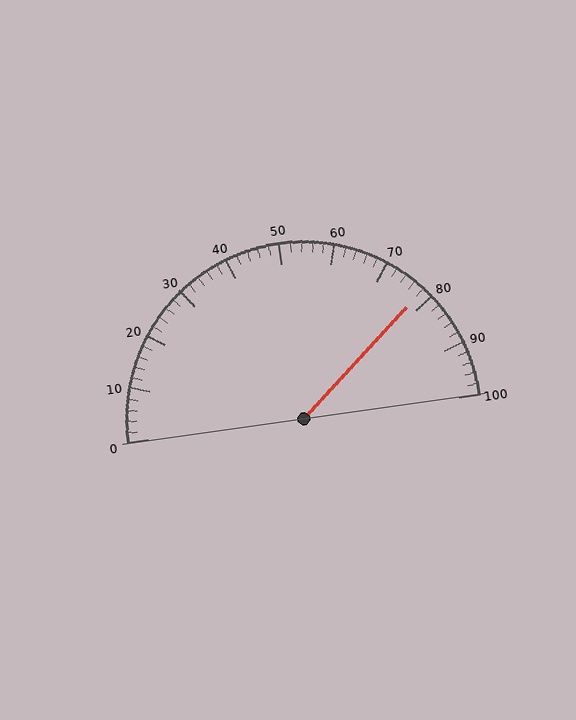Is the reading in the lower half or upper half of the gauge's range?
The reading is in the upper half of the range (0 to 100).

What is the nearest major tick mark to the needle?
The nearest major tick mark is 80.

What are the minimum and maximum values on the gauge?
The gauge ranges from 0 to 100.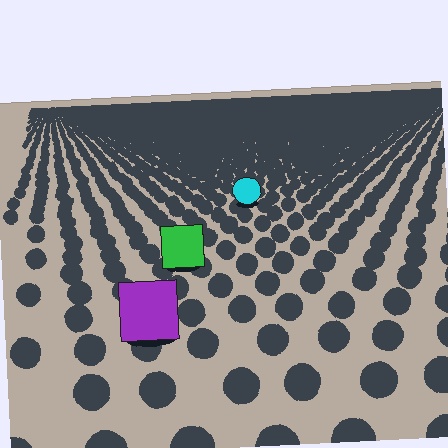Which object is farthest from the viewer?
The cyan circle is farthest from the viewer. It appears smaller and the ground texture around it is denser.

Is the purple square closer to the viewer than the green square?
Yes. The purple square is closer — you can tell from the texture gradient: the ground texture is coarser near it.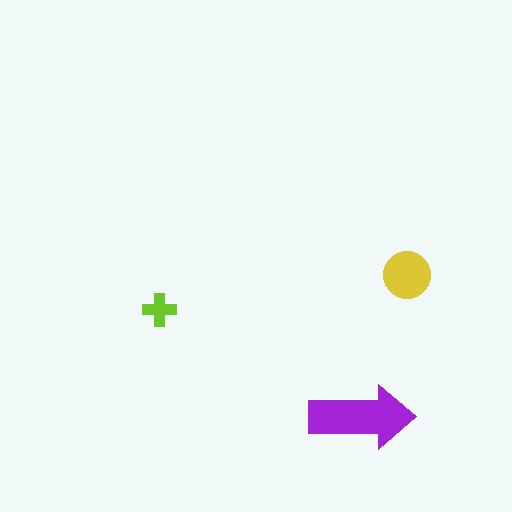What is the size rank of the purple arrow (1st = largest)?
1st.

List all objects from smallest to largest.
The lime cross, the yellow circle, the purple arrow.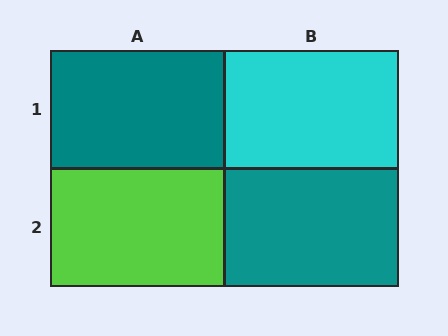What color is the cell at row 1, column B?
Cyan.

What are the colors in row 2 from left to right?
Lime, teal.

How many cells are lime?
1 cell is lime.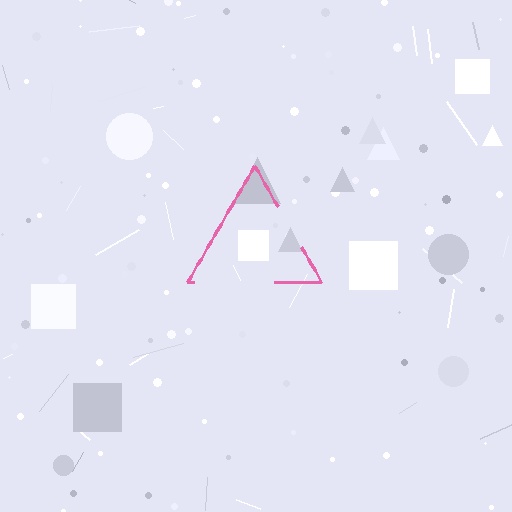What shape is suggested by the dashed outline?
The dashed outline suggests a triangle.